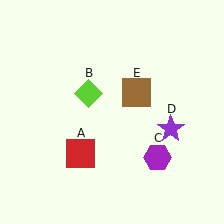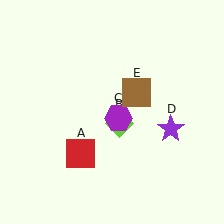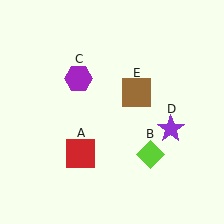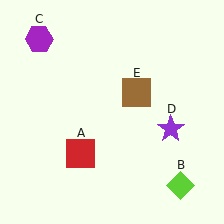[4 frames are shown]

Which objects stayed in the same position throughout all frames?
Red square (object A) and purple star (object D) and brown square (object E) remained stationary.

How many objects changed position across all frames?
2 objects changed position: lime diamond (object B), purple hexagon (object C).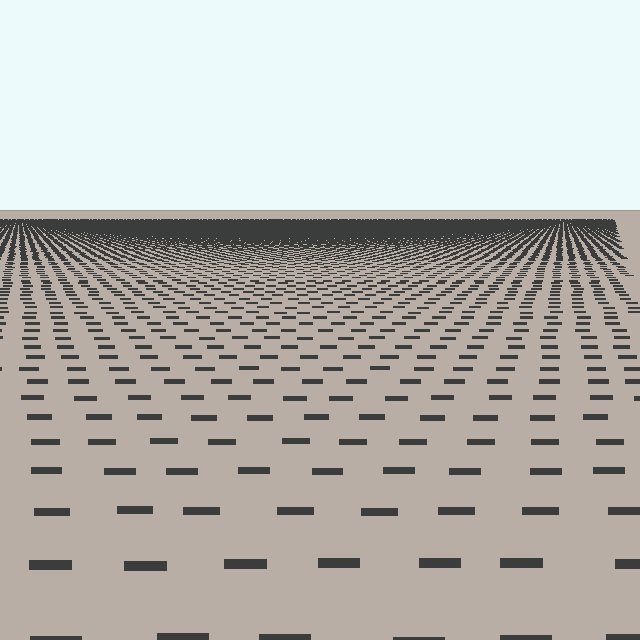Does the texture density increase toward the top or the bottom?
Density increases toward the top.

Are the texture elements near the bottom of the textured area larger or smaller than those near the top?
Larger. Near the bottom, elements are closer to the viewer and appear at a bigger on-screen size.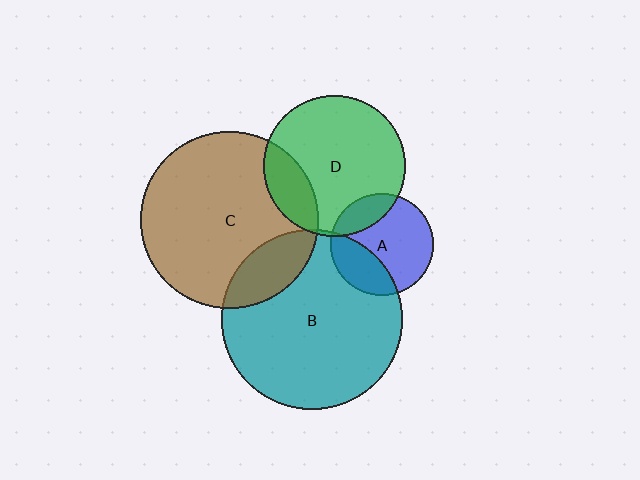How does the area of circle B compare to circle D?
Approximately 1.6 times.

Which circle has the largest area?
Circle B (teal).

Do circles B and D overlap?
Yes.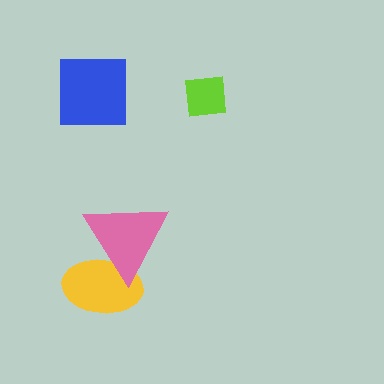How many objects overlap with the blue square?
0 objects overlap with the blue square.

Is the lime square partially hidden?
No, no other shape covers it.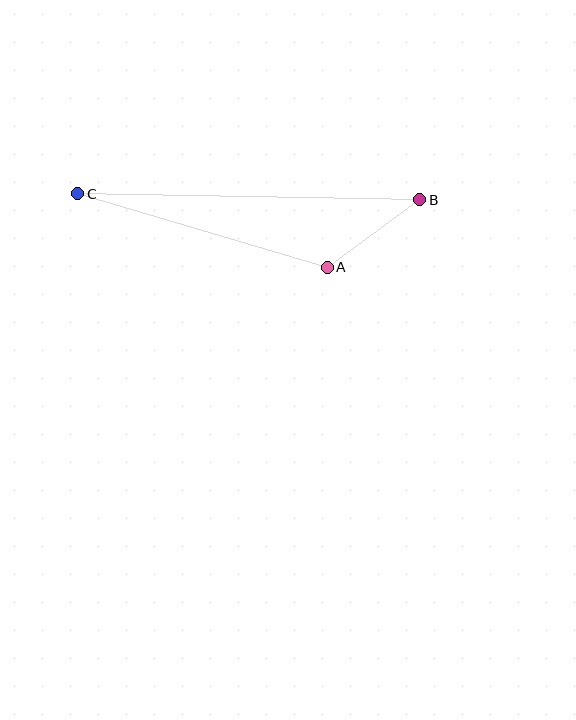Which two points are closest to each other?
Points A and B are closest to each other.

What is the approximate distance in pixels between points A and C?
The distance between A and C is approximately 260 pixels.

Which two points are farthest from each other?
Points B and C are farthest from each other.